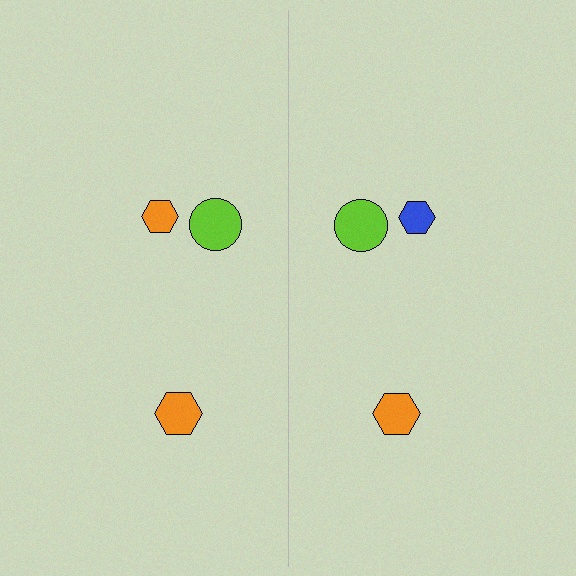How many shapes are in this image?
There are 6 shapes in this image.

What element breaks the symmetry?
The blue hexagon on the right side breaks the symmetry — its mirror counterpart is orange.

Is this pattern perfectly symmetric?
No, the pattern is not perfectly symmetric. The blue hexagon on the right side breaks the symmetry — its mirror counterpart is orange.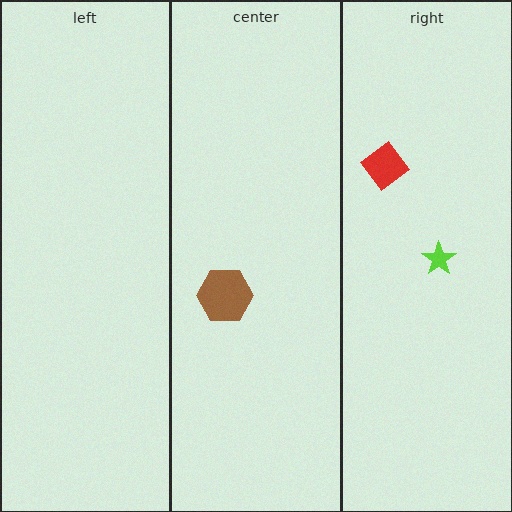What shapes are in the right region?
The red diamond, the lime star.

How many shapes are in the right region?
2.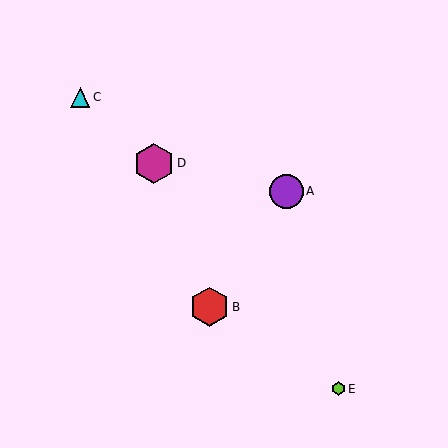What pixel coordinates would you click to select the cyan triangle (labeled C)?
Click at (80, 97) to select the cyan triangle C.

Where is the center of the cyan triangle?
The center of the cyan triangle is at (80, 97).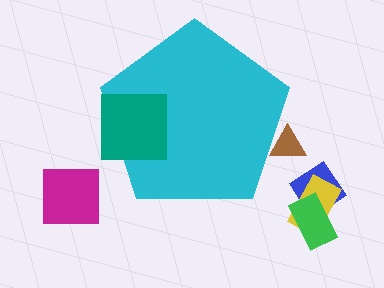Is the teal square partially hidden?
No, the teal square is fully visible.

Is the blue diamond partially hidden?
No, the blue diamond is fully visible.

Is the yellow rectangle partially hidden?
No, the yellow rectangle is fully visible.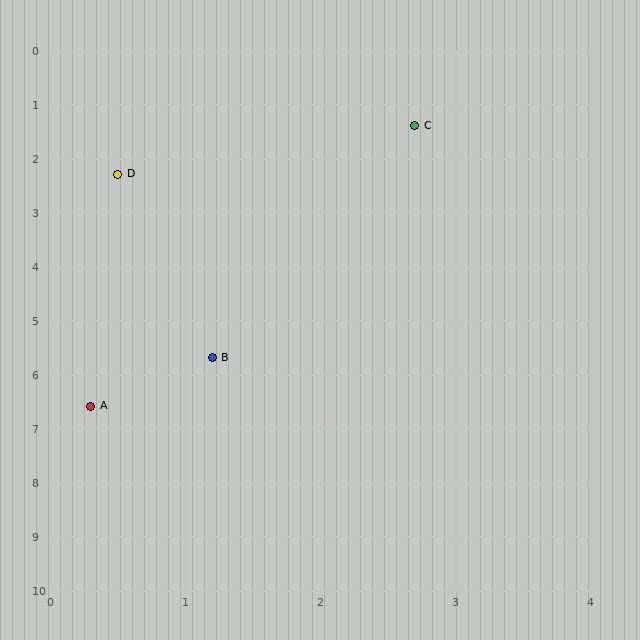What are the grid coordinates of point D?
Point D is at approximately (0.5, 2.3).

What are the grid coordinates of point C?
Point C is at approximately (2.7, 1.4).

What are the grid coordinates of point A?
Point A is at approximately (0.3, 6.6).